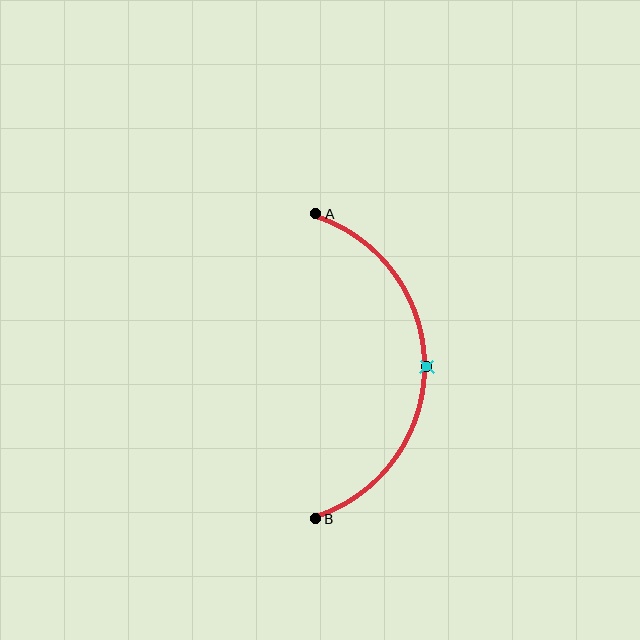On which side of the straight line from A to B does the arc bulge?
The arc bulges to the right of the straight line connecting A and B.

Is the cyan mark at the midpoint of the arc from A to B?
Yes. The cyan mark lies on the arc at equal arc-length from both A and B — it is the arc midpoint.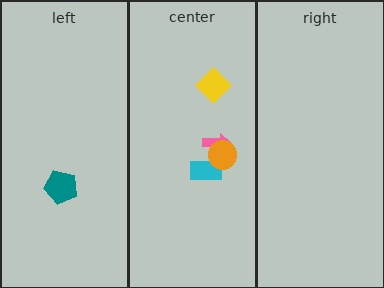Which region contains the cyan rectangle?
The center region.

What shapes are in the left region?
The teal pentagon.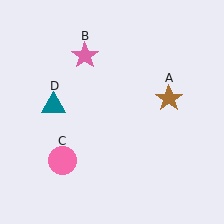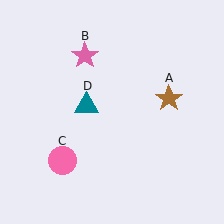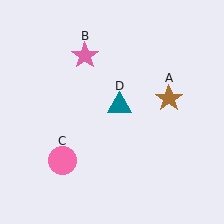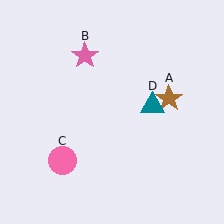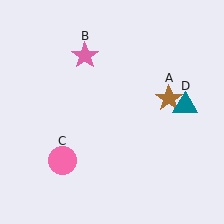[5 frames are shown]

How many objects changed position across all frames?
1 object changed position: teal triangle (object D).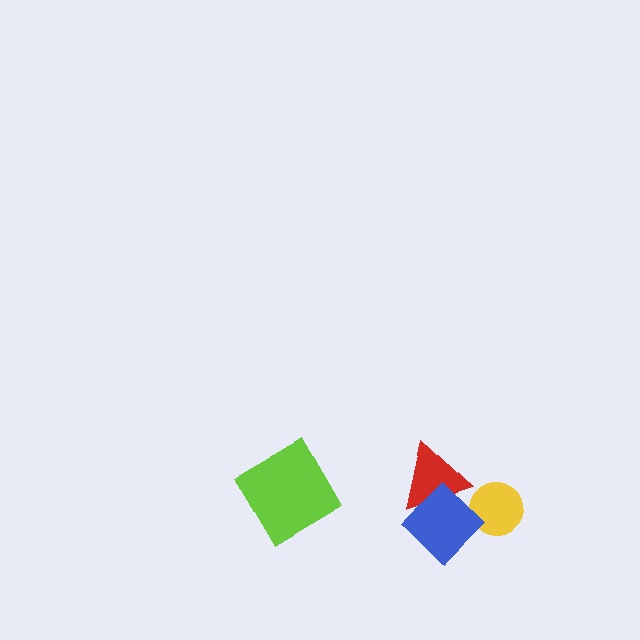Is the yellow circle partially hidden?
Yes, it is partially covered by another shape.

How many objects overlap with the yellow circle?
1 object overlaps with the yellow circle.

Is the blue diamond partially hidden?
No, no other shape covers it.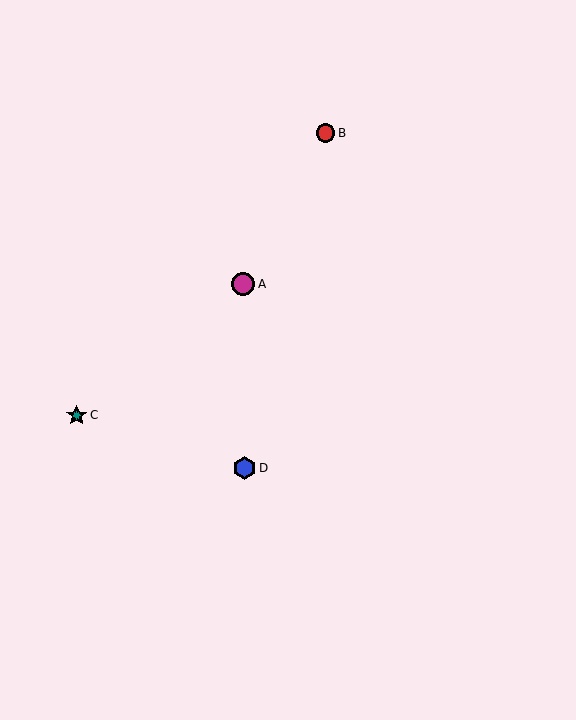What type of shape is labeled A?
Shape A is a magenta circle.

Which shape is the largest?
The blue hexagon (labeled D) is the largest.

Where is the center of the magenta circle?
The center of the magenta circle is at (243, 284).